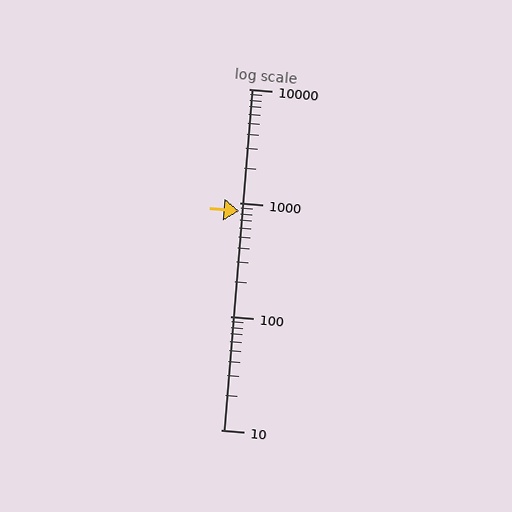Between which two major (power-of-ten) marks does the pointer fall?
The pointer is between 100 and 1000.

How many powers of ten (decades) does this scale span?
The scale spans 3 decades, from 10 to 10000.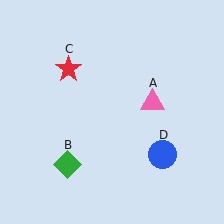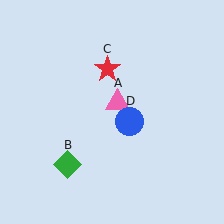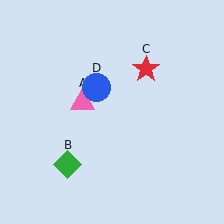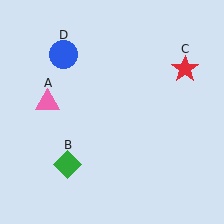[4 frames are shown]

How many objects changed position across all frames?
3 objects changed position: pink triangle (object A), red star (object C), blue circle (object D).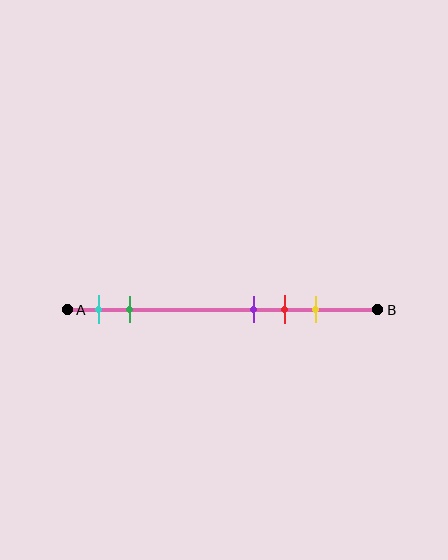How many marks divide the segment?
There are 5 marks dividing the segment.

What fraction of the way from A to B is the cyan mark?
The cyan mark is approximately 10% (0.1) of the way from A to B.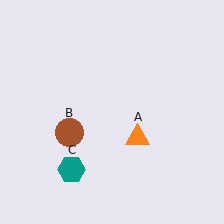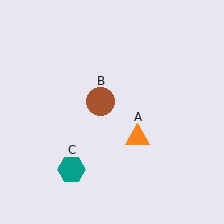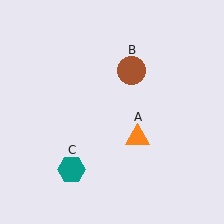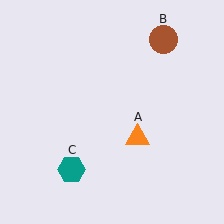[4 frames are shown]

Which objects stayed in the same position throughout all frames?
Orange triangle (object A) and teal hexagon (object C) remained stationary.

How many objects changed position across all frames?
1 object changed position: brown circle (object B).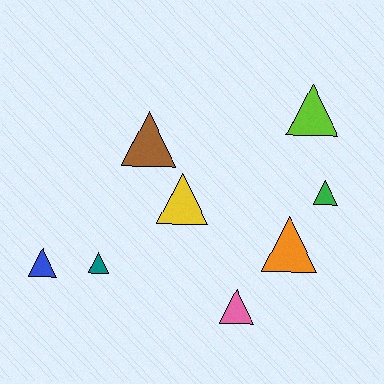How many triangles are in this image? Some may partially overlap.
There are 8 triangles.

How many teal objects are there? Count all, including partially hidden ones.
There is 1 teal object.